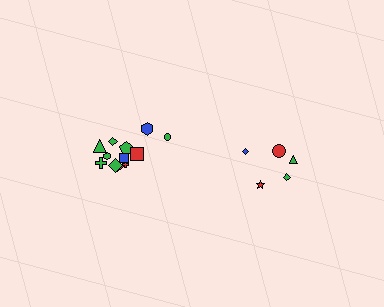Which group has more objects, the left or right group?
The left group.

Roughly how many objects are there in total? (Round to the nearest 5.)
Roughly 15 objects in total.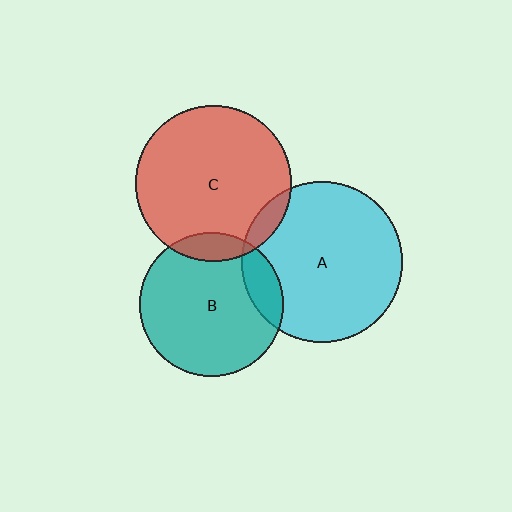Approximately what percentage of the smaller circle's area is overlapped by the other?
Approximately 10%.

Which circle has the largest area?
Circle A (cyan).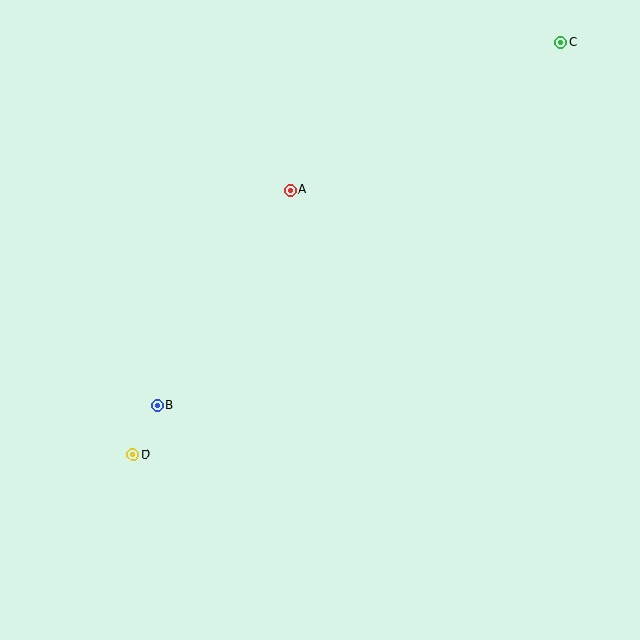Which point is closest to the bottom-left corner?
Point D is closest to the bottom-left corner.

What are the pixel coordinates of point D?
Point D is at (133, 454).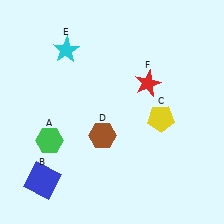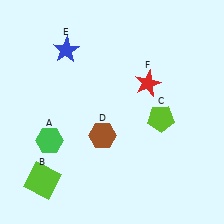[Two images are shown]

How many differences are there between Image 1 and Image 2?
There are 3 differences between the two images.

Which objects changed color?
B changed from blue to lime. C changed from yellow to lime. E changed from cyan to blue.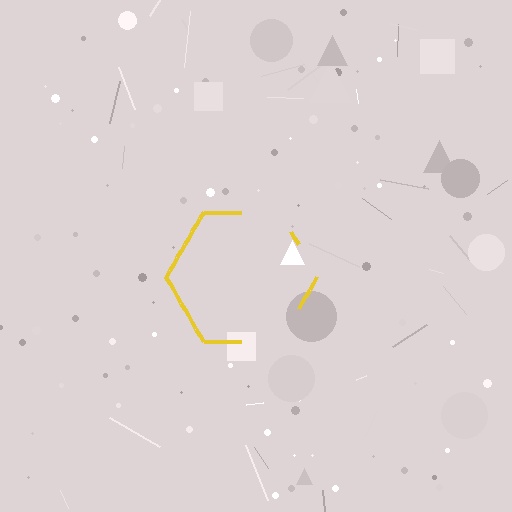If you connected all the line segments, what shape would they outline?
They would outline a hexagon.